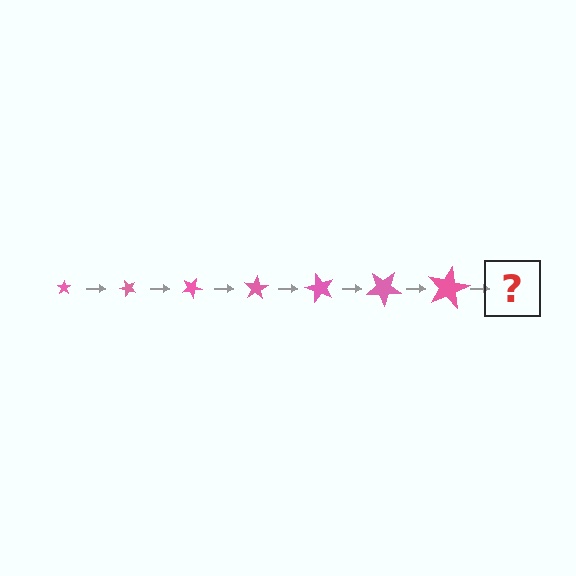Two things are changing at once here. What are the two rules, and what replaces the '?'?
The two rules are that the star grows larger each step and it rotates 50 degrees each step. The '?' should be a star, larger than the previous one and rotated 350 degrees from the start.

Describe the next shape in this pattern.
It should be a star, larger than the previous one and rotated 350 degrees from the start.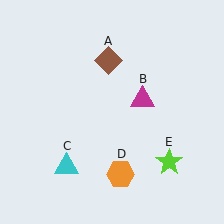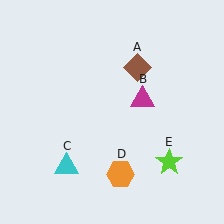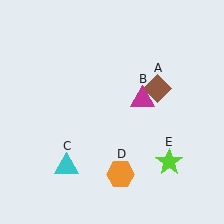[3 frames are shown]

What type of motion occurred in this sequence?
The brown diamond (object A) rotated clockwise around the center of the scene.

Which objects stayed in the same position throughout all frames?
Magenta triangle (object B) and cyan triangle (object C) and orange hexagon (object D) and lime star (object E) remained stationary.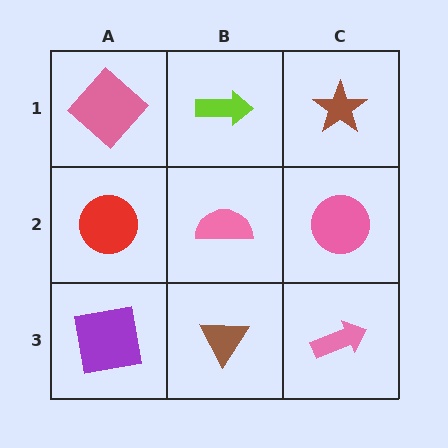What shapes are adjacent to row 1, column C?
A pink circle (row 2, column C), a lime arrow (row 1, column B).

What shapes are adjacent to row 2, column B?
A lime arrow (row 1, column B), a brown triangle (row 3, column B), a red circle (row 2, column A), a pink circle (row 2, column C).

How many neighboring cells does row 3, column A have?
2.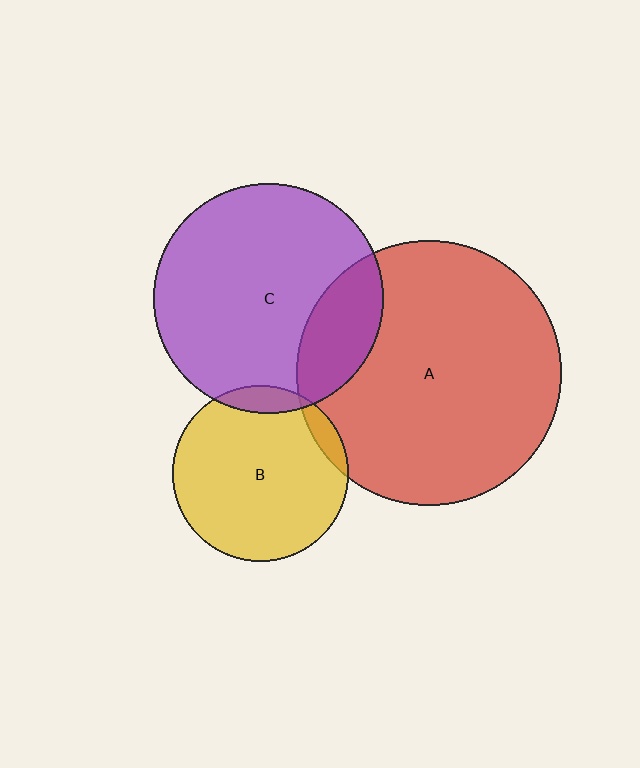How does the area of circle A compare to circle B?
Approximately 2.3 times.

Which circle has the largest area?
Circle A (red).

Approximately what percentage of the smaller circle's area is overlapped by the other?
Approximately 10%.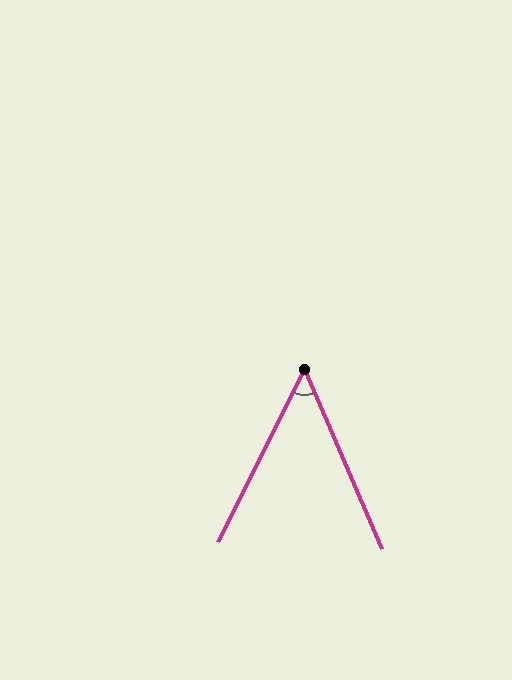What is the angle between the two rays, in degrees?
Approximately 50 degrees.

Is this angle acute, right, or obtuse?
It is acute.